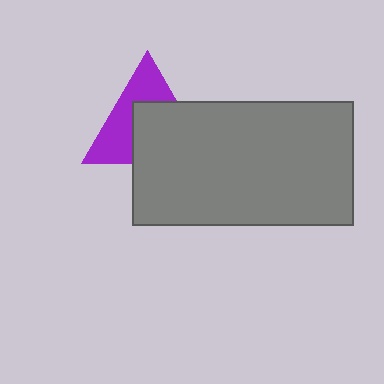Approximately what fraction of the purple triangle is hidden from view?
Roughly 53% of the purple triangle is hidden behind the gray rectangle.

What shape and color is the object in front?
The object in front is a gray rectangle.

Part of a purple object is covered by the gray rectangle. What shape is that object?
It is a triangle.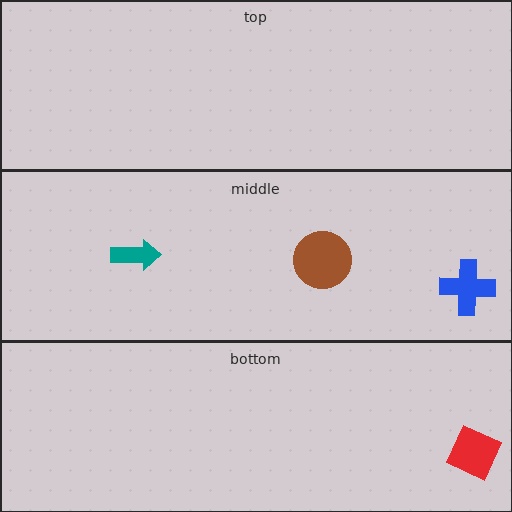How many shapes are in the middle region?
3.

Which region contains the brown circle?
The middle region.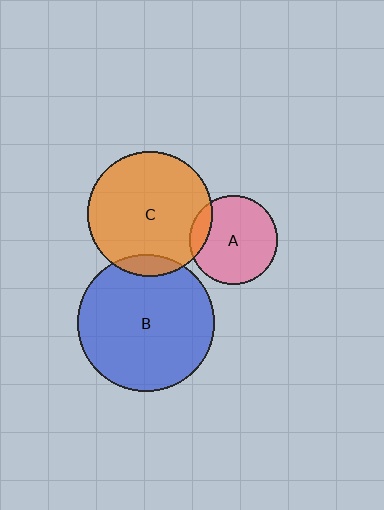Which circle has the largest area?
Circle B (blue).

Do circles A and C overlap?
Yes.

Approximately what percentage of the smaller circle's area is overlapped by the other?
Approximately 15%.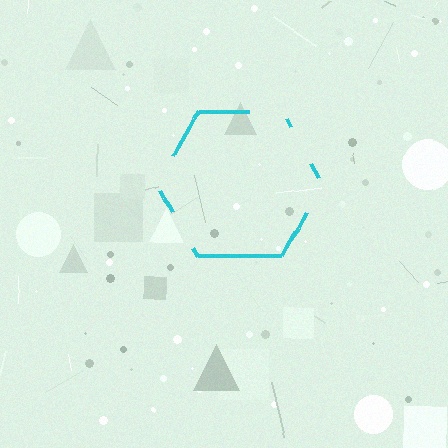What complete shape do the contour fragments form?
The contour fragments form a hexagon.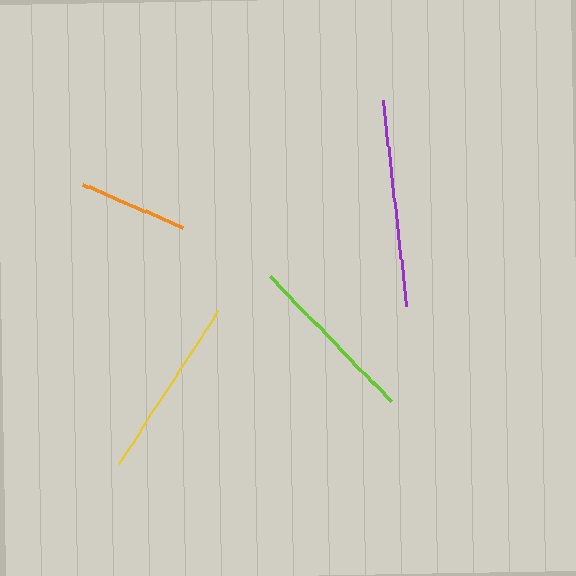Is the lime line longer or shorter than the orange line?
The lime line is longer than the orange line.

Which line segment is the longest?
The purple line is the longest at approximately 207 pixels.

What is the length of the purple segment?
The purple segment is approximately 207 pixels long.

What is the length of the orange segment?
The orange segment is approximately 109 pixels long.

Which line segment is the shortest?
The orange line is the shortest at approximately 109 pixels.